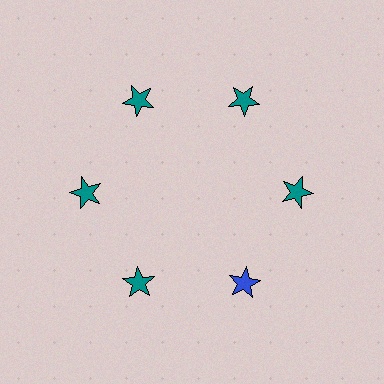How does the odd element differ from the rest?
It has a different color: blue instead of teal.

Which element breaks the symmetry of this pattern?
The blue star at roughly the 5 o'clock position breaks the symmetry. All other shapes are teal stars.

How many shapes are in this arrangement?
There are 6 shapes arranged in a ring pattern.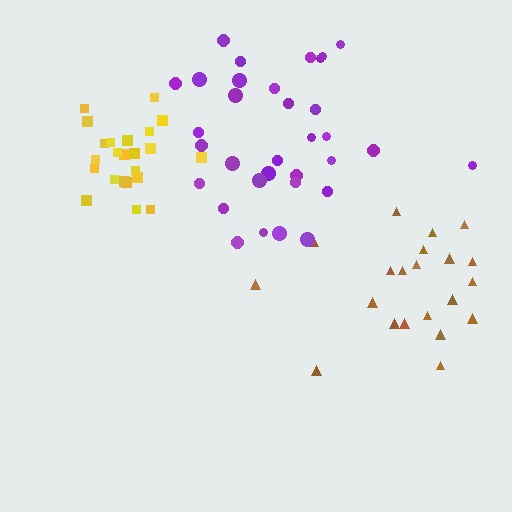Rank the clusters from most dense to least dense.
yellow, brown, purple.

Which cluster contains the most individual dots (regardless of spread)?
Purple (33).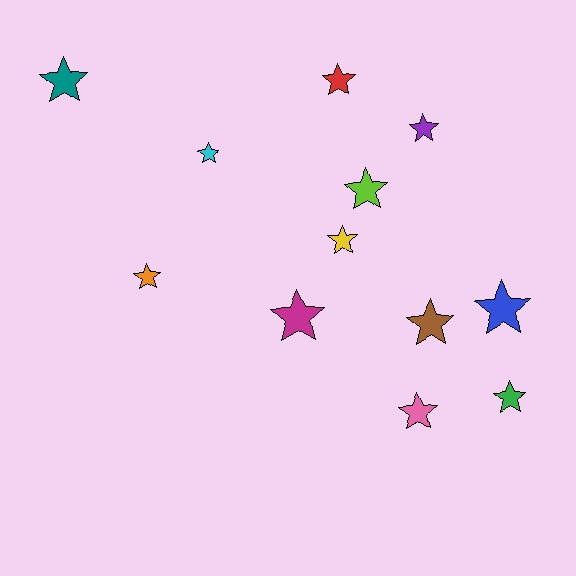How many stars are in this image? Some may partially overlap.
There are 12 stars.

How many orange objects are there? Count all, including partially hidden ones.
There is 1 orange object.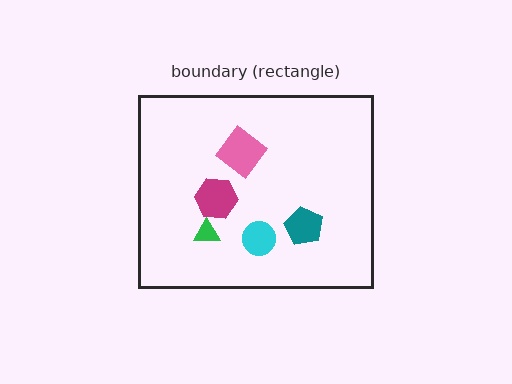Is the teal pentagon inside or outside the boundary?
Inside.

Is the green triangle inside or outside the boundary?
Inside.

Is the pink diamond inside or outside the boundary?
Inside.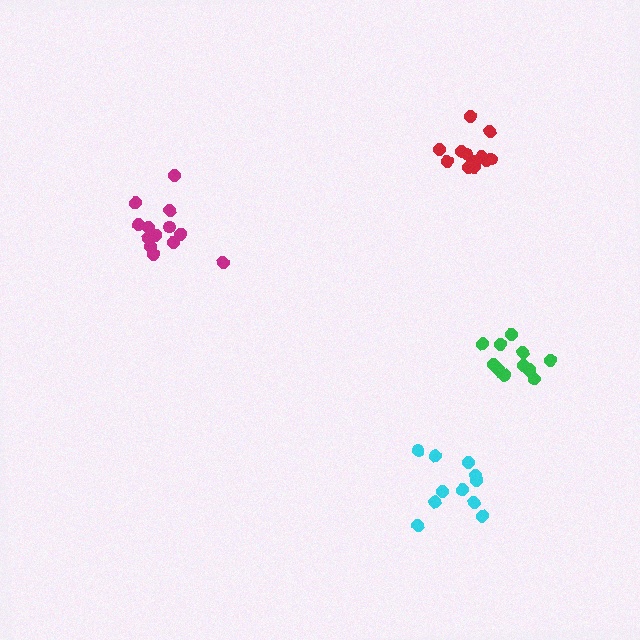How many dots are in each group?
Group 1: 12 dots, Group 2: 11 dots, Group 3: 13 dots, Group 4: 12 dots (48 total).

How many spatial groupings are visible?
There are 4 spatial groupings.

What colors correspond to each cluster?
The clusters are colored: green, cyan, magenta, red.